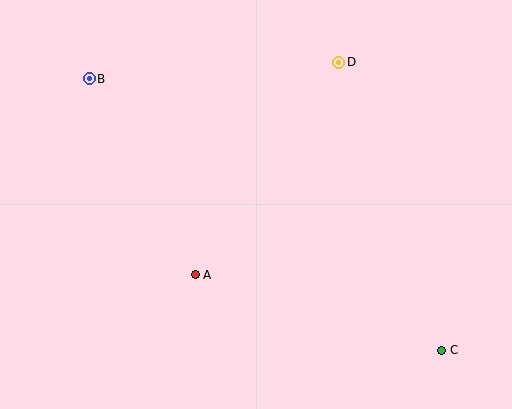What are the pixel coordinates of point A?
Point A is at (195, 275).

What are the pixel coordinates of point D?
Point D is at (339, 62).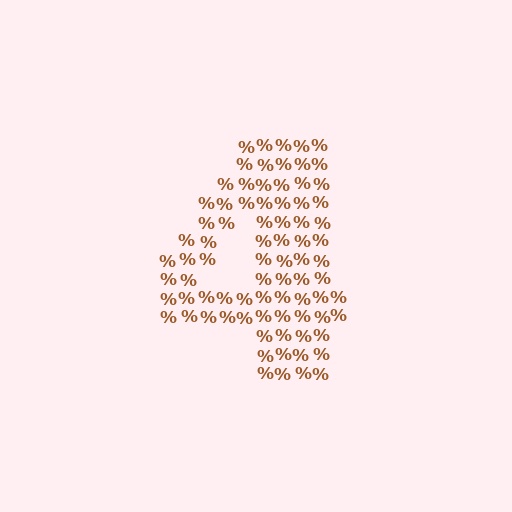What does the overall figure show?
The overall figure shows the digit 4.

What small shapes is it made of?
It is made of small percent signs.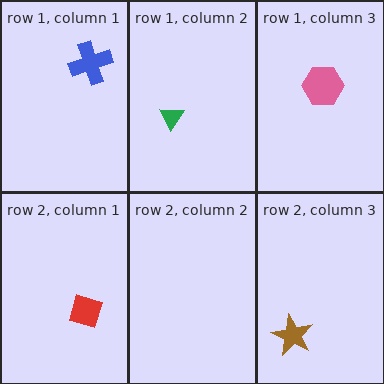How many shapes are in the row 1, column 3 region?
1.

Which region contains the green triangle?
The row 1, column 2 region.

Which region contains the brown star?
The row 2, column 3 region.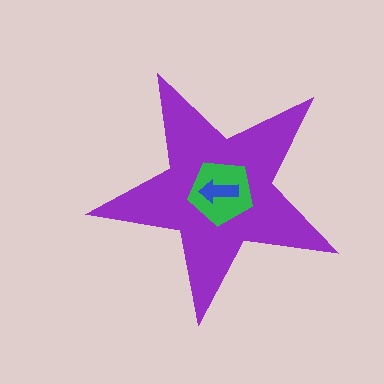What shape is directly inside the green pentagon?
The blue arrow.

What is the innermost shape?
The blue arrow.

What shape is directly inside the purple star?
The green pentagon.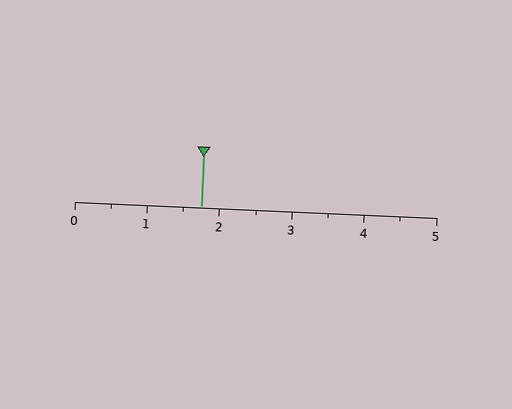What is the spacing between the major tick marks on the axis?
The major ticks are spaced 1 apart.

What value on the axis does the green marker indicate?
The marker indicates approximately 1.8.